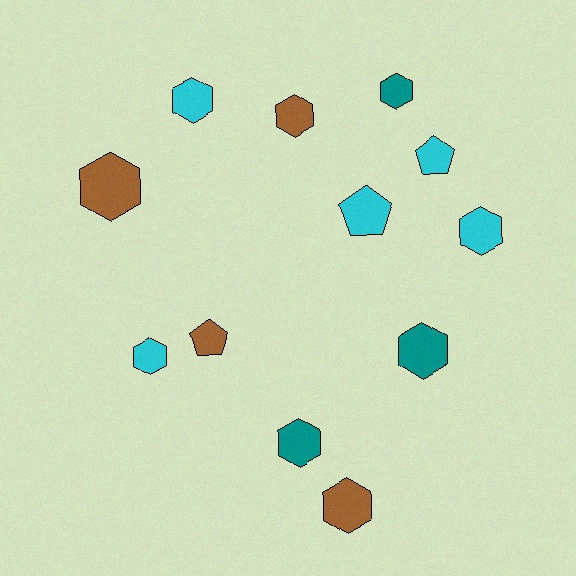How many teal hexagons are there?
There are 3 teal hexagons.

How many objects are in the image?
There are 12 objects.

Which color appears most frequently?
Cyan, with 5 objects.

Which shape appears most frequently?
Hexagon, with 9 objects.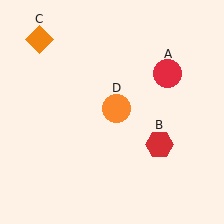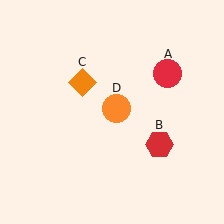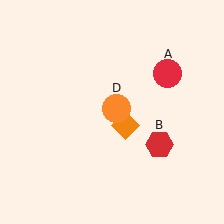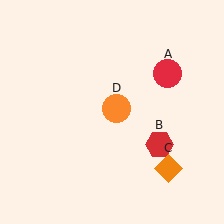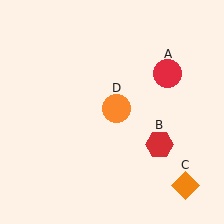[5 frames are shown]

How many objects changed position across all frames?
1 object changed position: orange diamond (object C).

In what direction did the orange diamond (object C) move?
The orange diamond (object C) moved down and to the right.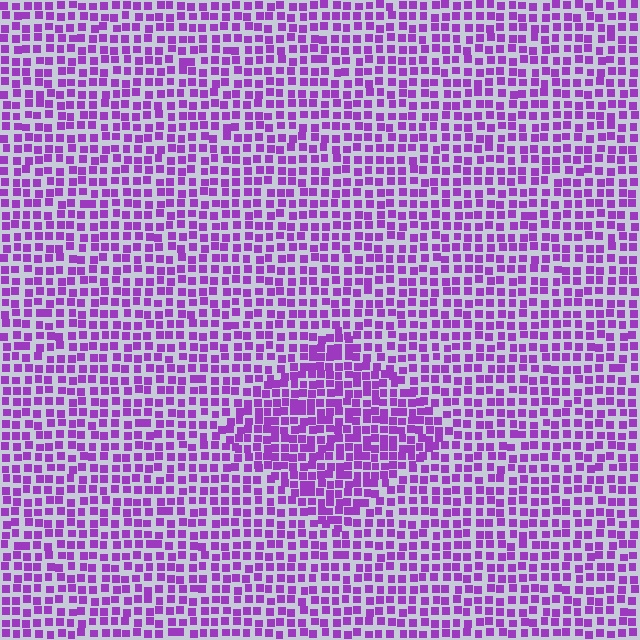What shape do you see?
I see a diamond.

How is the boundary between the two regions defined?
The boundary is defined by a change in element density (approximately 1.5x ratio). All elements are the same color, size, and shape.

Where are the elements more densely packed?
The elements are more densely packed inside the diamond boundary.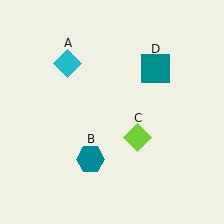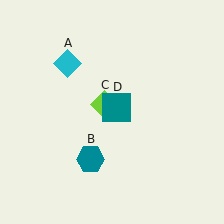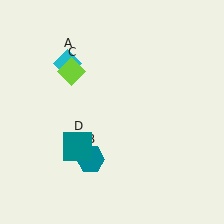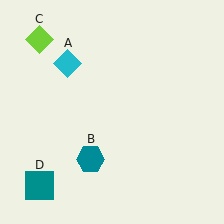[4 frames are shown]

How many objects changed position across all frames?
2 objects changed position: lime diamond (object C), teal square (object D).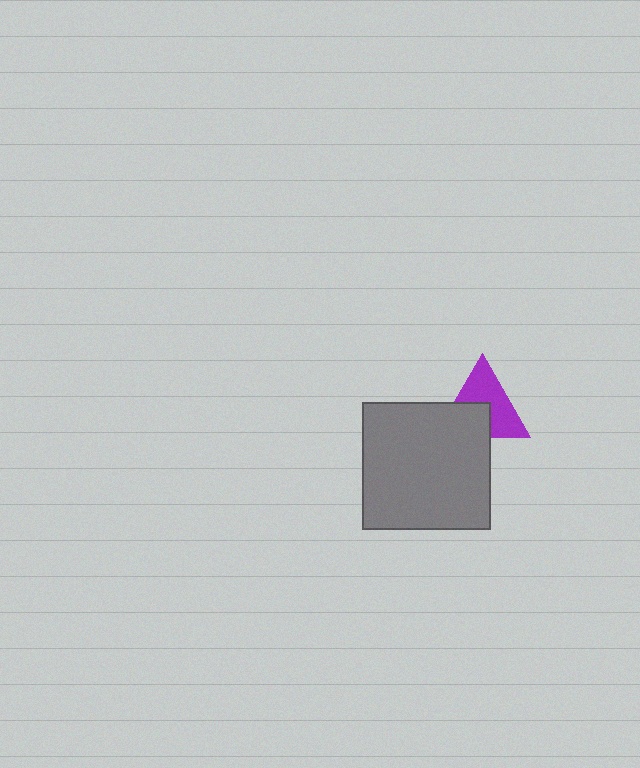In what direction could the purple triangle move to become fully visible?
The purple triangle could move up. That would shift it out from behind the gray square entirely.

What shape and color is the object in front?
The object in front is a gray square.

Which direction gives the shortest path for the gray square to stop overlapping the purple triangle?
Moving down gives the shortest separation.